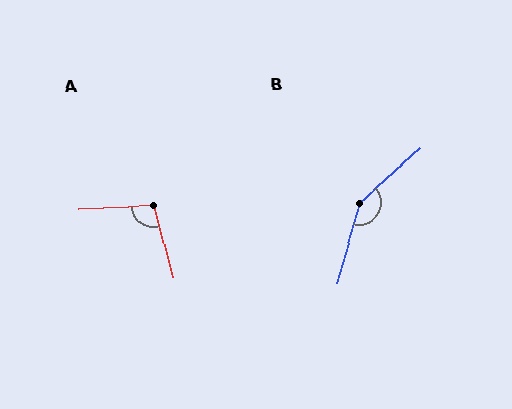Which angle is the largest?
B, at approximately 148 degrees.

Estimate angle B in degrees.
Approximately 148 degrees.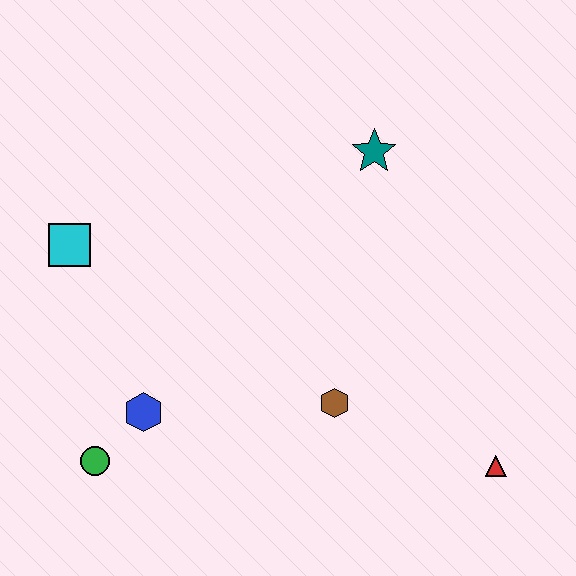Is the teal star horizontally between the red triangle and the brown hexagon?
Yes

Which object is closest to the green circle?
The blue hexagon is closest to the green circle.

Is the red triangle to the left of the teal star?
No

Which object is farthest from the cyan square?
The red triangle is farthest from the cyan square.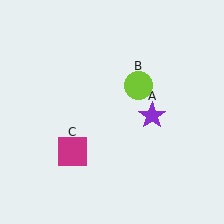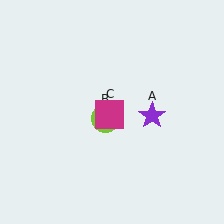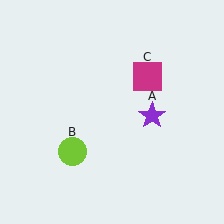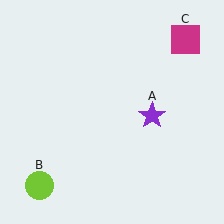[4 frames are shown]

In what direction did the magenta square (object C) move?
The magenta square (object C) moved up and to the right.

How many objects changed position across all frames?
2 objects changed position: lime circle (object B), magenta square (object C).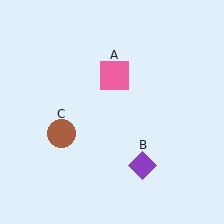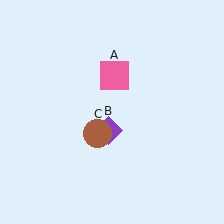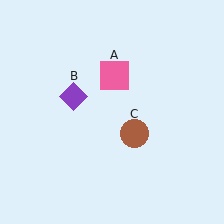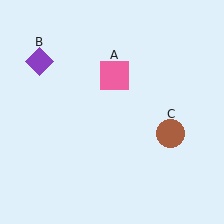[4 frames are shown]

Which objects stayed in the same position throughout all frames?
Pink square (object A) remained stationary.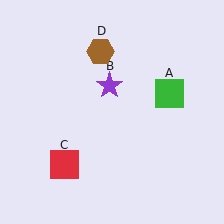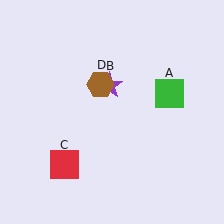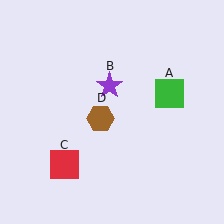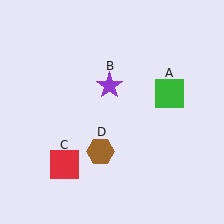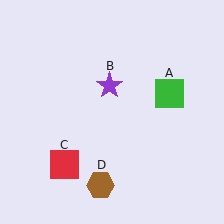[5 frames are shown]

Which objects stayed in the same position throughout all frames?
Green square (object A) and purple star (object B) and red square (object C) remained stationary.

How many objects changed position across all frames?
1 object changed position: brown hexagon (object D).